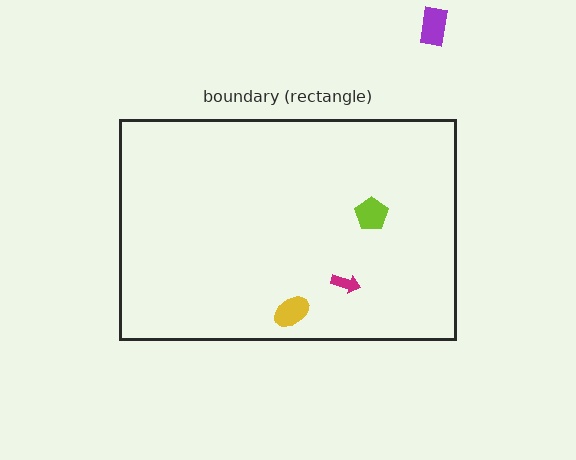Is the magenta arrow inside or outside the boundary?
Inside.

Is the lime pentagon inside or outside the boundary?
Inside.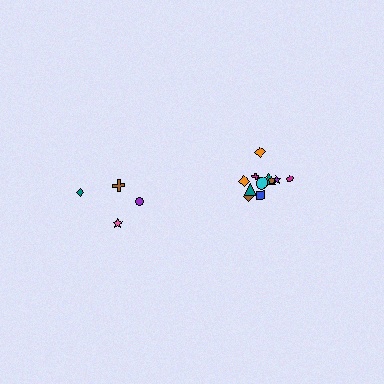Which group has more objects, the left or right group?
The right group.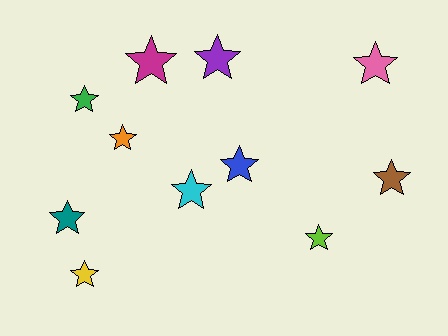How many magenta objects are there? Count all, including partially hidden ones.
There is 1 magenta object.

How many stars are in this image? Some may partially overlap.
There are 11 stars.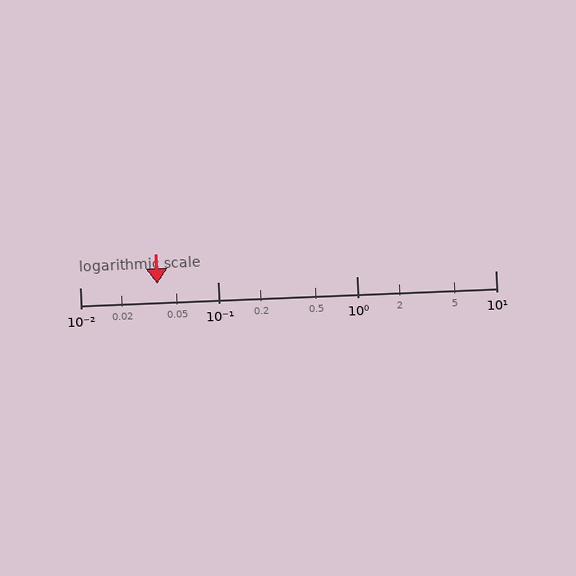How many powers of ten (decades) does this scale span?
The scale spans 3 decades, from 0.01 to 10.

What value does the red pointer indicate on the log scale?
The pointer indicates approximately 0.036.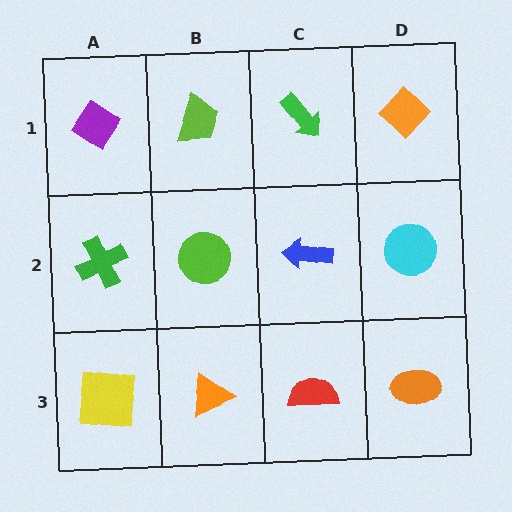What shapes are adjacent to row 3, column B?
A lime circle (row 2, column B), a yellow square (row 3, column A), a red semicircle (row 3, column C).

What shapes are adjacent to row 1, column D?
A cyan circle (row 2, column D), a green arrow (row 1, column C).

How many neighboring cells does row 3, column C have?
3.